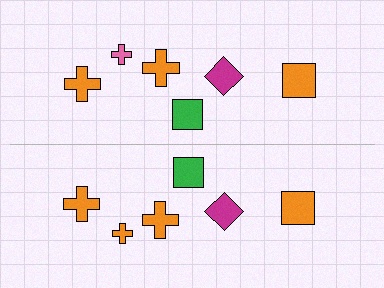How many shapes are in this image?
There are 12 shapes in this image.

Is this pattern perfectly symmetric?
No, the pattern is not perfectly symmetric. The orange cross on the bottom side breaks the symmetry — its mirror counterpart is pink.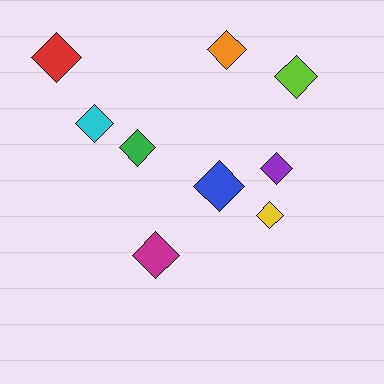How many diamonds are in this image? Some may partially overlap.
There are 9 diamonds.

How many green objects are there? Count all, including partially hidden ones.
There is 1 green object.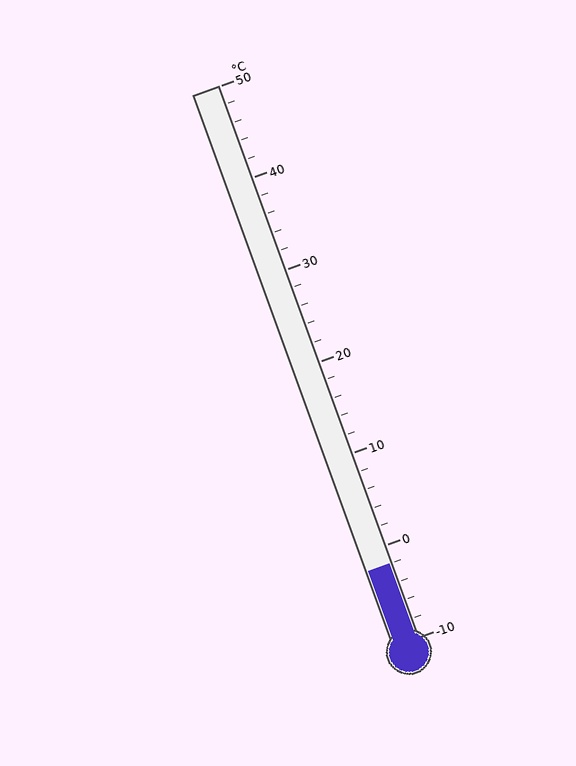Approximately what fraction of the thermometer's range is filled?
The thermometer is filled to approximately 15% of its range.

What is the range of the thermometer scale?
The thermometer scale ranges from -10°C to 50°C.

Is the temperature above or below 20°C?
The temperature is below 20°C.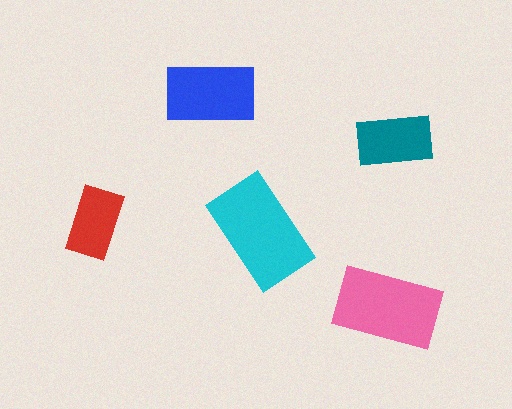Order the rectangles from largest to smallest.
the cyan one, the pink one, the blue one, the teal one, the red one.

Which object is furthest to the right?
The teal rectangle is rightmost.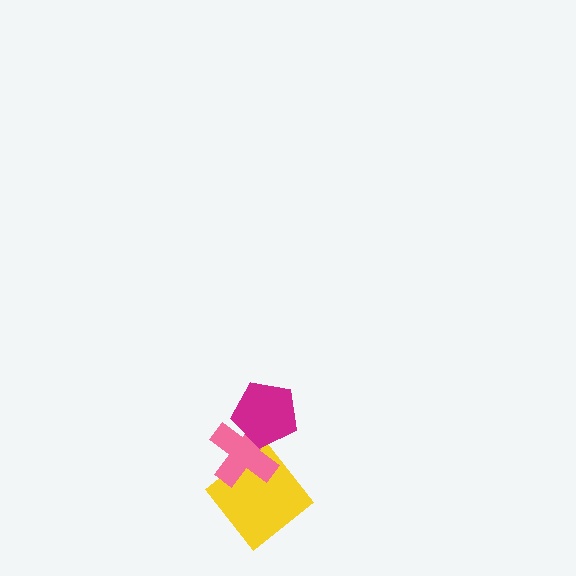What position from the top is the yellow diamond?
The yellow diamond is 3rd from the top.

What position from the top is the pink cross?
The pink cross is 2nd from the top.